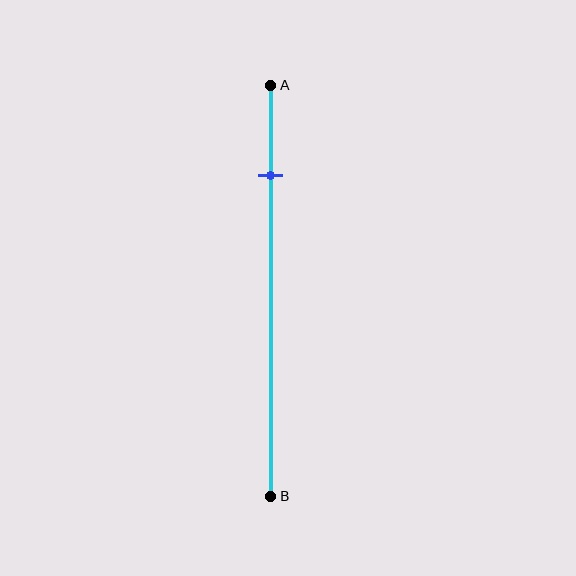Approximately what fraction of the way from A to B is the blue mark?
The blue mark is approximately 20% of the way from A to B.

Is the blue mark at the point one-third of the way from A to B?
No, the mark is at about 20% from A, not at the 33% one-third point.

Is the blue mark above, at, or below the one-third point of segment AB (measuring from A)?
The blue mark is above the one-third point of segment AB.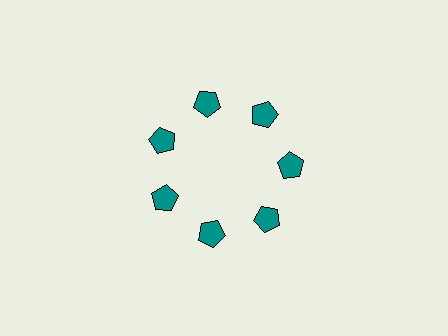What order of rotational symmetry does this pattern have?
This pattern has 7-fold rotational symmetry.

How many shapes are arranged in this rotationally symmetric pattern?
There are 7 shapes, arranged in 7 groups of 1.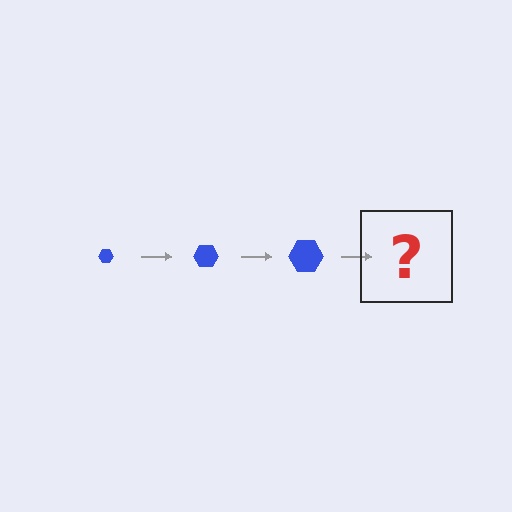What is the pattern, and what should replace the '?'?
The pattern is that the hexagon gets progressively larger each step. The '?' should be a blue hexagon, larger than the previous one.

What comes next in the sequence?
The next element should be a blue hexagon, larger than the previous one.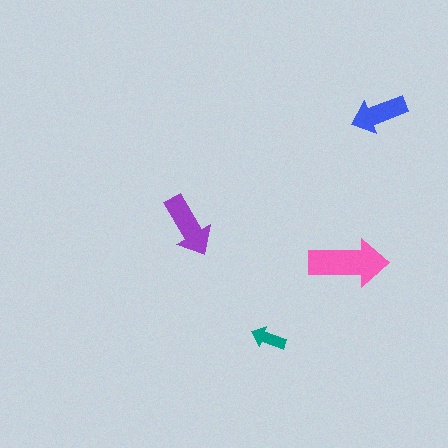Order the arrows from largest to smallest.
the pink one, the purple one, the blue one, the teal one.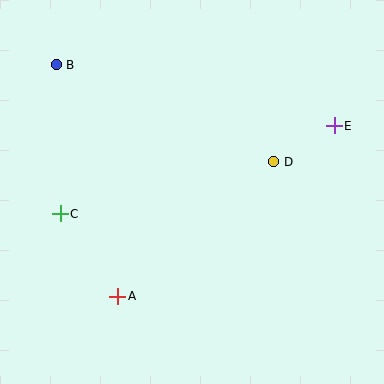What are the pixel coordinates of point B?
Point B is at (56, 65).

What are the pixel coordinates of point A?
Point A is at (118, 296).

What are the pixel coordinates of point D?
Point D is at (274, 162).